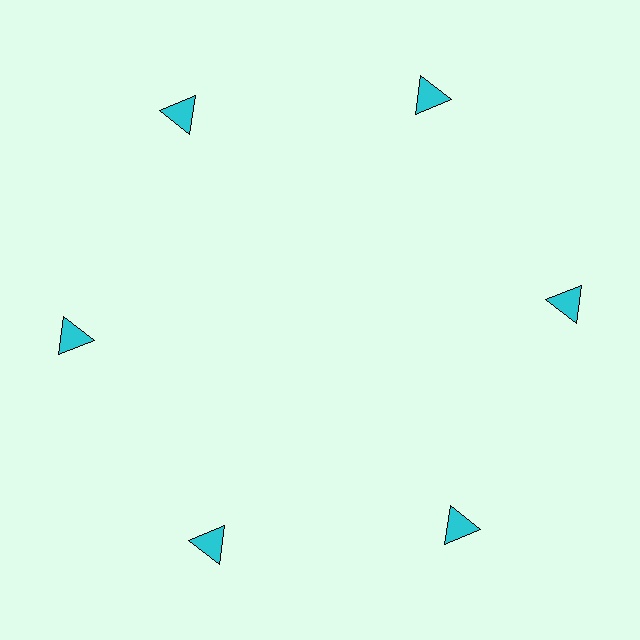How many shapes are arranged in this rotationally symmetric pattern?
There are 6 shapes, arranged in 6 groups of 1.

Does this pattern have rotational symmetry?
Yes, this pattern has 6-fold rotational symmetry. It looks the same after rotating 60 degrees around the center.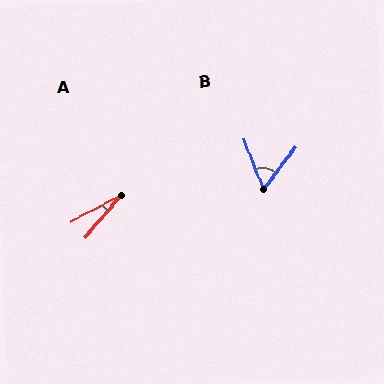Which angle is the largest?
B, at approximately 59 degrees.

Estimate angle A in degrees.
Approximately 21 degrees.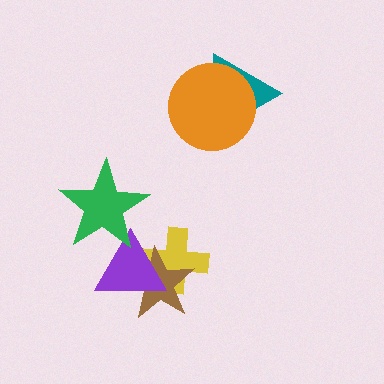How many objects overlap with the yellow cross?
2 objects overlap with the yellow cross.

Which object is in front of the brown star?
The purple triangle is in front of the brown star.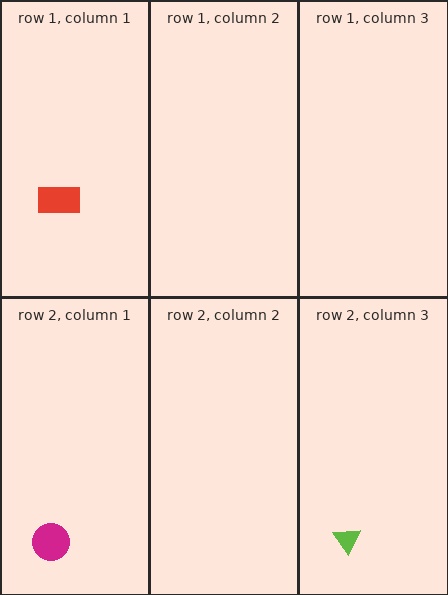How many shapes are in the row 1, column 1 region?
1.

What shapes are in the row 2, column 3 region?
The lime triangle.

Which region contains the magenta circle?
The row 2, column 1 region.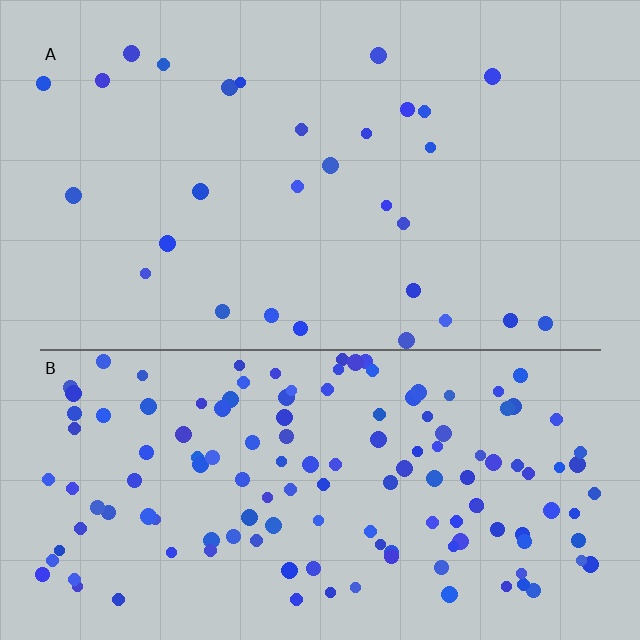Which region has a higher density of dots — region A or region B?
B (the bottom).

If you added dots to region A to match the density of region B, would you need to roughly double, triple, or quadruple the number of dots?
Approximately quadruple.